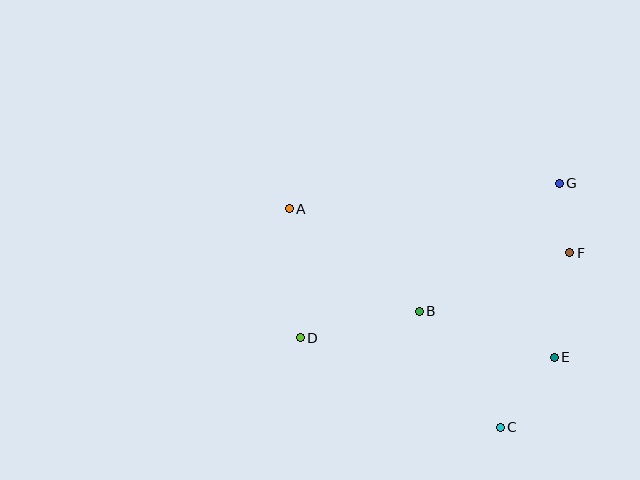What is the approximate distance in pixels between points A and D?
The distance between A and D is approximately 130 pixels.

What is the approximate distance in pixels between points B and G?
The distance between B and G is approximately 190 pixels.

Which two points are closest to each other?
Points F and G are closest to each other.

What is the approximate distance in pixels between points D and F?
The distance between D and F is approximately 283 pixels.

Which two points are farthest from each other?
Points A and C are farthest from each other.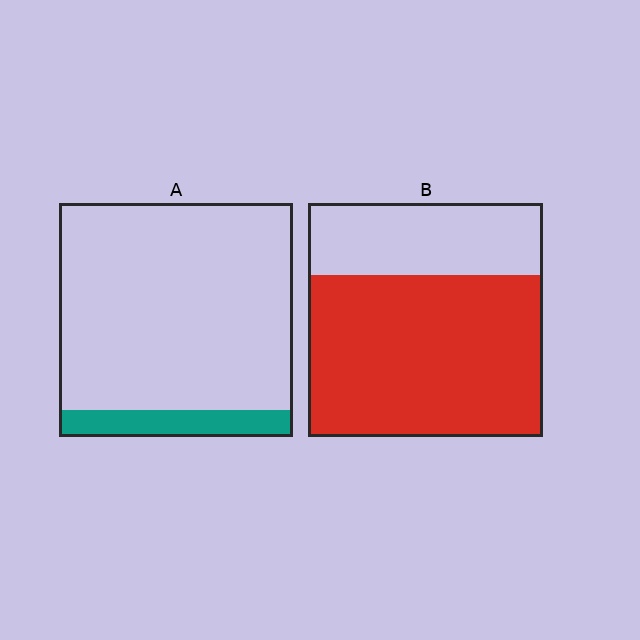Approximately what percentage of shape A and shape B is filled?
A is approximately 10% and B is approximately 70%.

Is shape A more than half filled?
No.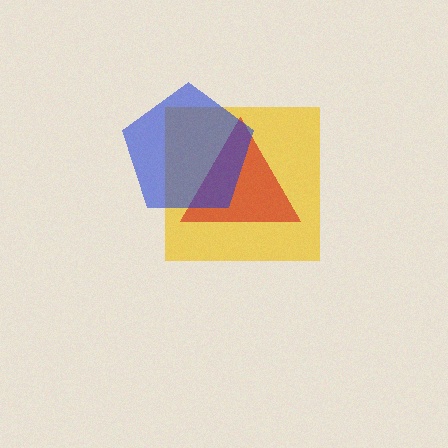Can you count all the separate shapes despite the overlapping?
Yes, there are 3 separate shapes.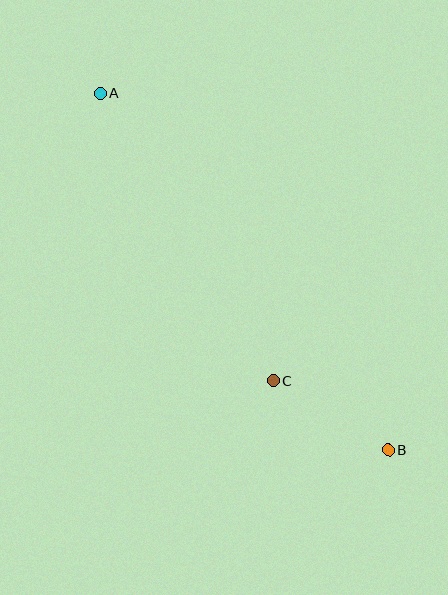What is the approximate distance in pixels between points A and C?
The distance between A and C is approximately 335 pixels.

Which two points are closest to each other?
Points B and C are closest to each other.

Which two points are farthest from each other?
Points A and B are farthest from each other.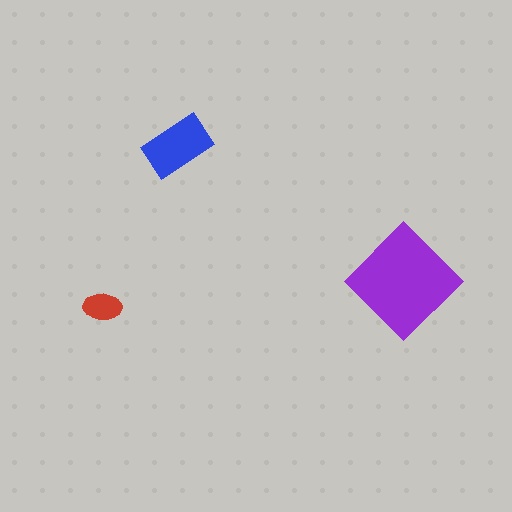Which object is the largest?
The purple diamond.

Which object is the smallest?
The red ellipse.